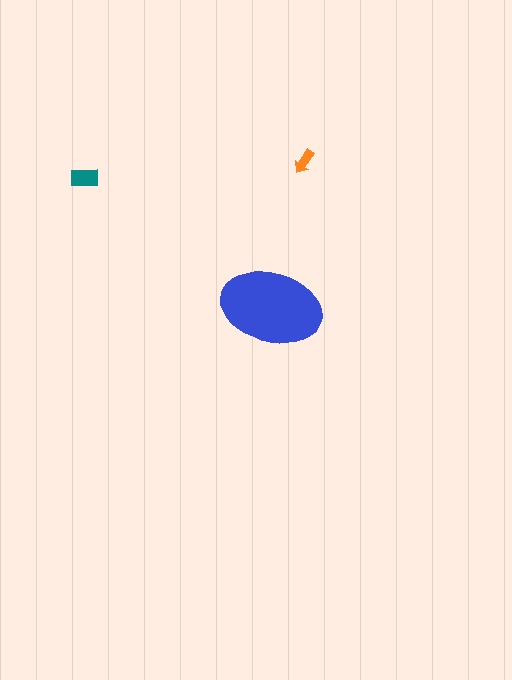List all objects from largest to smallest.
The blue ellipse, the teal rectangle, the orange arrow.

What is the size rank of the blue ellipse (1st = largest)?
1st.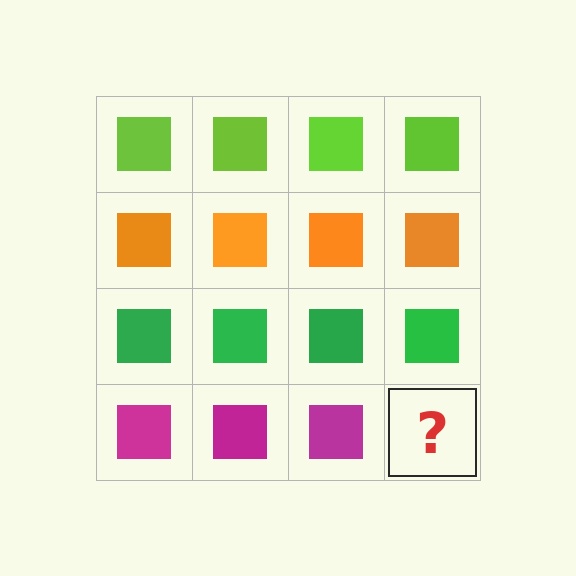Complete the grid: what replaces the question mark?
The question mark should be replaced with a magenta square.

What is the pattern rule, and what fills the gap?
The rule is that each row has a consistent color. The gap should be filled with a magenta square.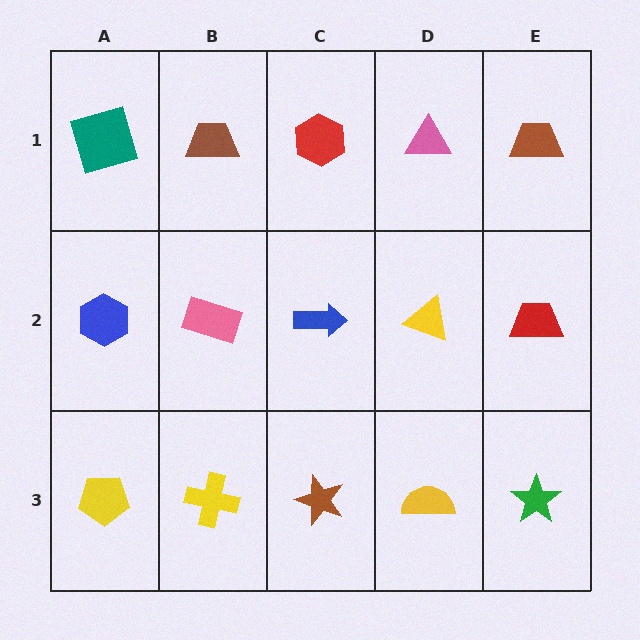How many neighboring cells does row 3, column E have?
2.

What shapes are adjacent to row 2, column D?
A pink triangle (row 1, column D), a yellow semicircle (row 3, column D), a blue arrow (row 2, column C), a red trapezoid (row 2, column E).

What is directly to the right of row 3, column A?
A yellow cross.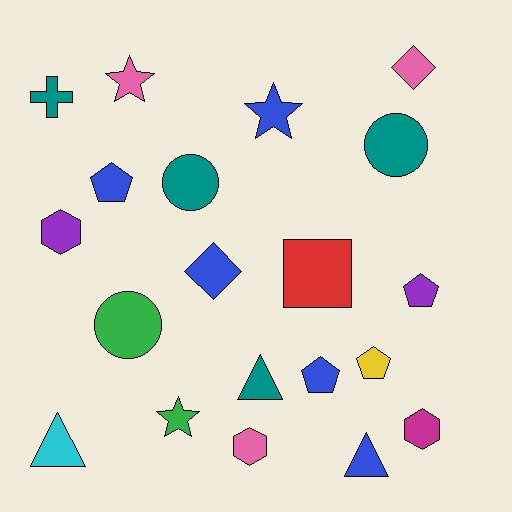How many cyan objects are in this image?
There is 1 cyan object.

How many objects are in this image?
There are 20 objects.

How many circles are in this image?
There are 3 circles.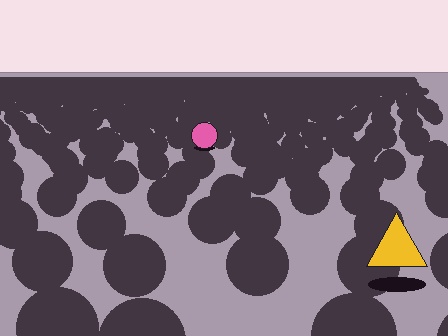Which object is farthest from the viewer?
The pink circle is farthest from the viewer. It appears smaller and the ground texture around it is denser.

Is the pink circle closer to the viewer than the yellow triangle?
No. The yellow triangle is closer — you can tell from the texture gradient: the ground texture is coarser near it.